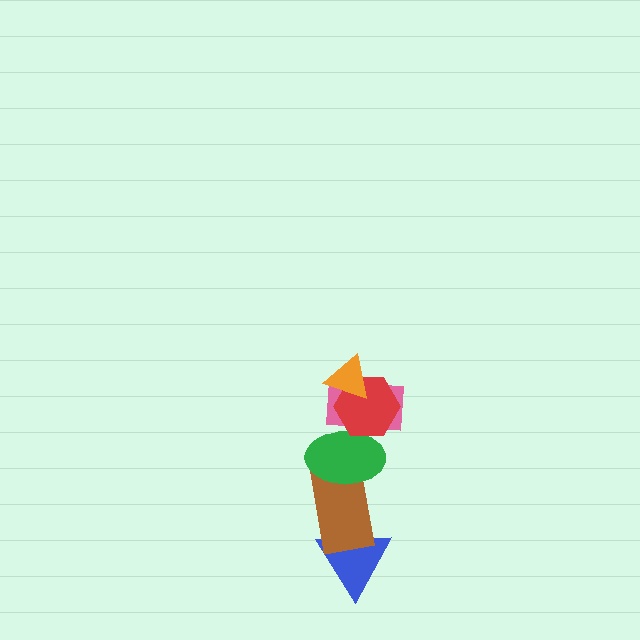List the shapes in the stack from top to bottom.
From top to bottom: the orange triangle, the red hexagon, the pink rectangle, the green ellipse, the brown rectangle, the blue triangle.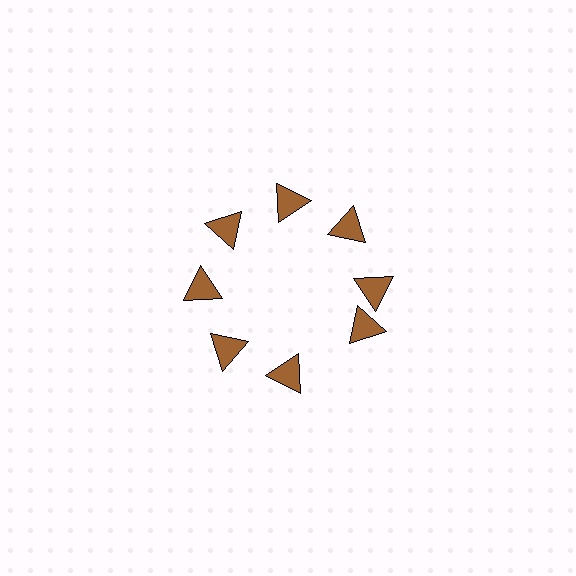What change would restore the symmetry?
The symmetry would be restored by rotating it back into even spacing with its neighbors so that all 8 triangles sit at equal angles and equal distance from the center.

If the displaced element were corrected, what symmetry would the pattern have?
It would have 8-fold rotational symmetry — the pattern would map onto itself every 45 degrees.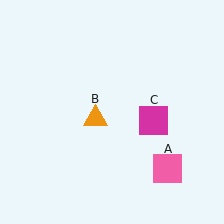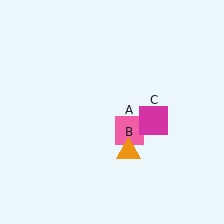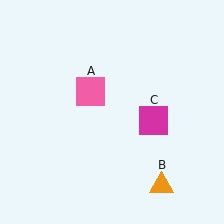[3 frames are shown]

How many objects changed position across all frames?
2 objects changed position: pink square (object A), orange triangle (object B).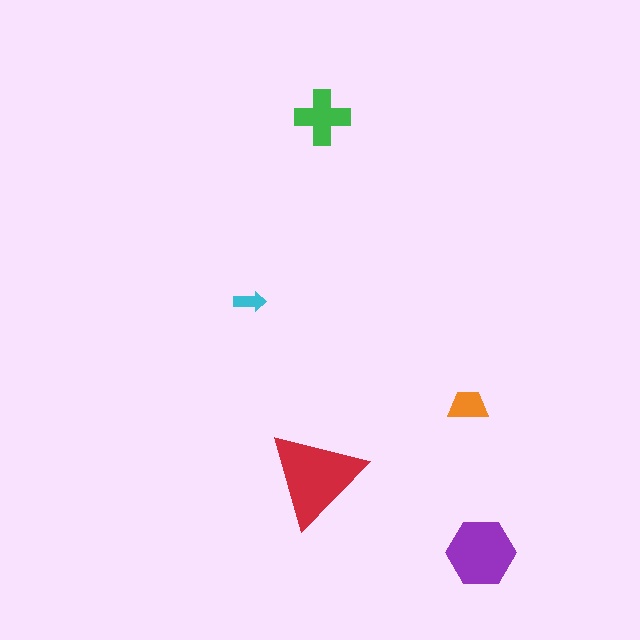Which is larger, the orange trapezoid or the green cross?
The green cross.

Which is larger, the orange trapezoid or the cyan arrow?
The orange trapezoid.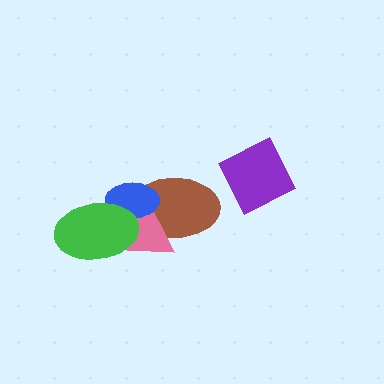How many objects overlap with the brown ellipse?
2 objects overlap with the brown ellipse.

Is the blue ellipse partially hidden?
Yes, it is partially covered by another shape.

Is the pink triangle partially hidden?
Yes, it is partially covered by another shape.